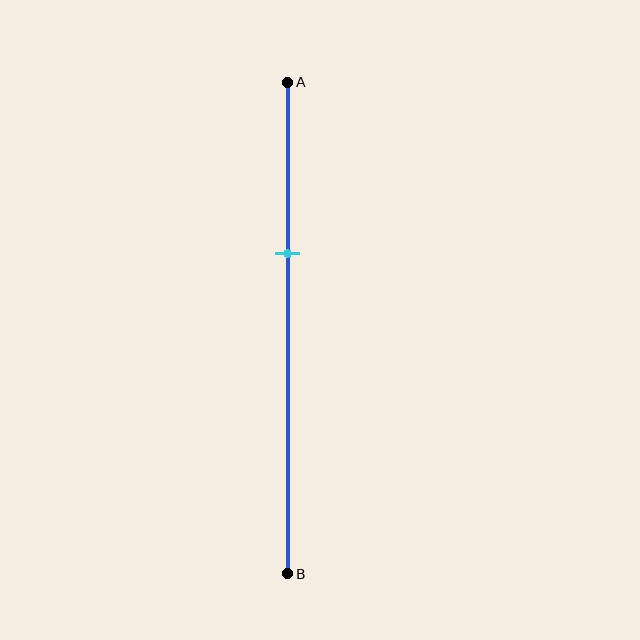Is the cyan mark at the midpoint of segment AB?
No, the mark is at about 35% from A, not at the 50% midpoint.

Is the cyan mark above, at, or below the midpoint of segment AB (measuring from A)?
The cyan mark is above the midpoint of segment AB.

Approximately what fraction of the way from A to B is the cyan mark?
The cyan mark is approximately 35% of the way from A to B.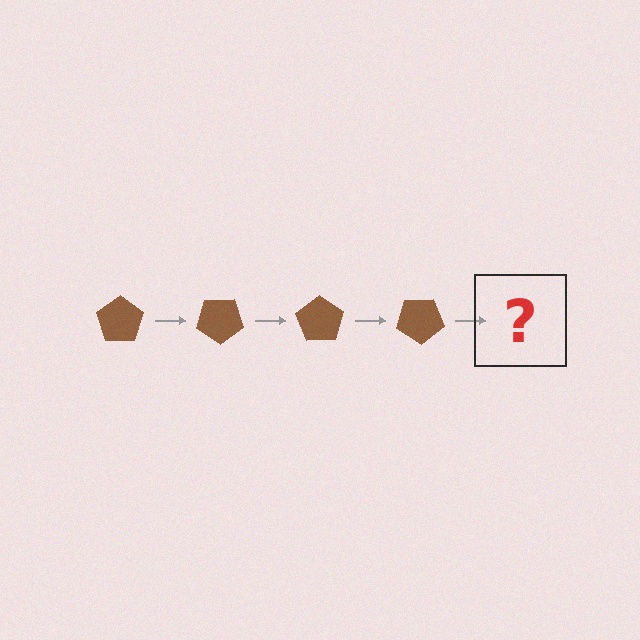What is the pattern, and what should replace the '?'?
The pattern is that the pentagon rotates 35 degrees each step. The '?' should be a brown pentagon rotated 140 degrees.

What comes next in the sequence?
The next element should be a brown pentagon rotated 140 degrees.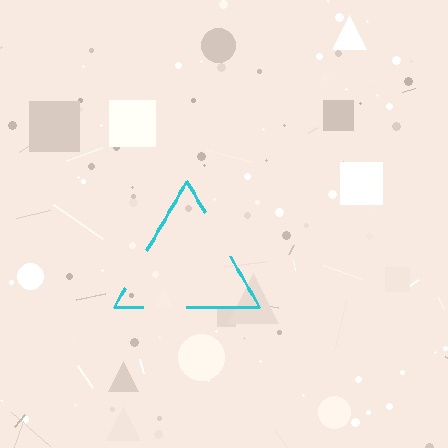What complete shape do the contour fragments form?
The contour fragments form a triangle.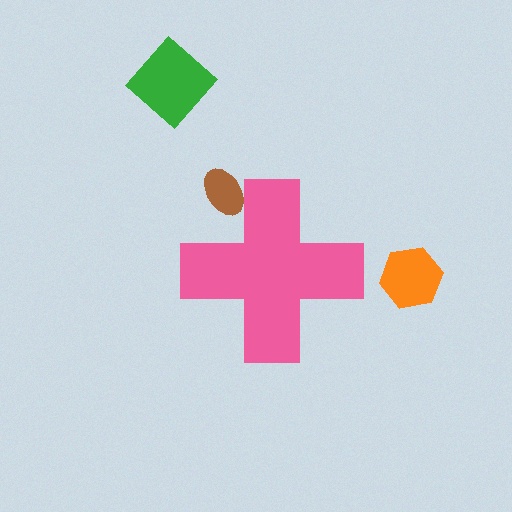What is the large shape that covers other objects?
A pink cross.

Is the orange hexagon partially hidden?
No, the orange hexagon is fully visible.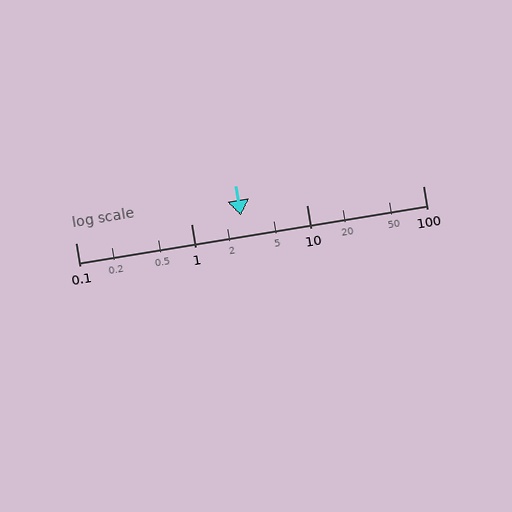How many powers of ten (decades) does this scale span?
The scale spans 3 decades, from 0.1 to 100.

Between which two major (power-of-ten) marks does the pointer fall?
The pointer is between 1 and 10.